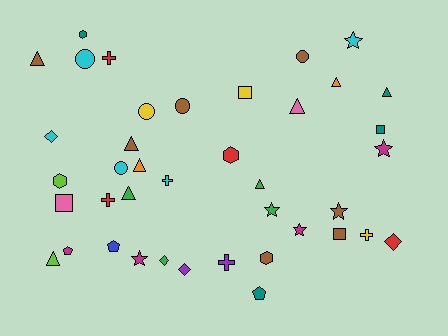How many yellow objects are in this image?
There are 3 yellow objects.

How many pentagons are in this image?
There are 3 pentagons.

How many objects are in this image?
There are 40 objects.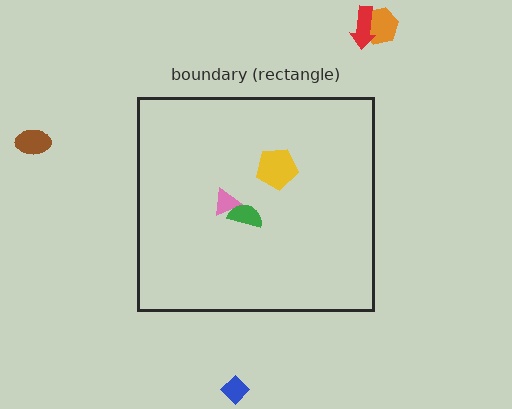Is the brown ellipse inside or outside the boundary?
Outside.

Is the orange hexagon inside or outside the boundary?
Outside.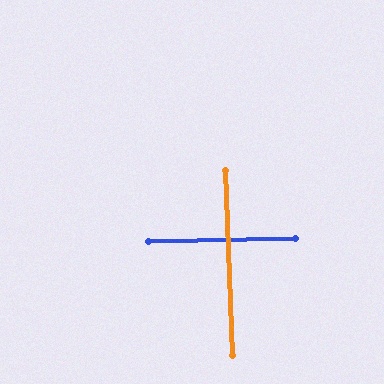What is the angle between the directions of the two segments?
Approximately 89 degrees.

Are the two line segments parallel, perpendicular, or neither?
Perpendicular — they meet at approximately 89°.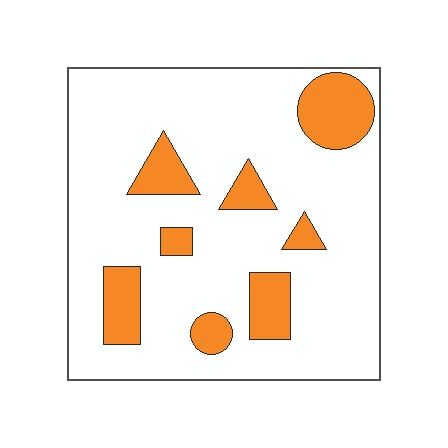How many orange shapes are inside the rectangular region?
8.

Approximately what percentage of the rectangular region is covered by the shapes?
Approximately 20%.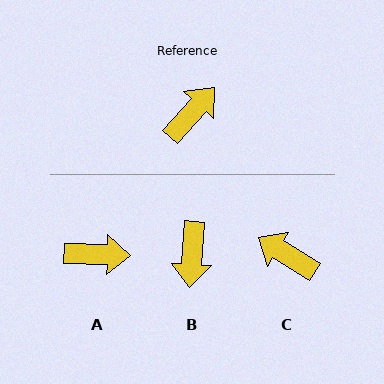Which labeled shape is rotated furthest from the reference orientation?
B, about 142 degrees away.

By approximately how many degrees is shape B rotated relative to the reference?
Approximately 142 degrees clockwise.